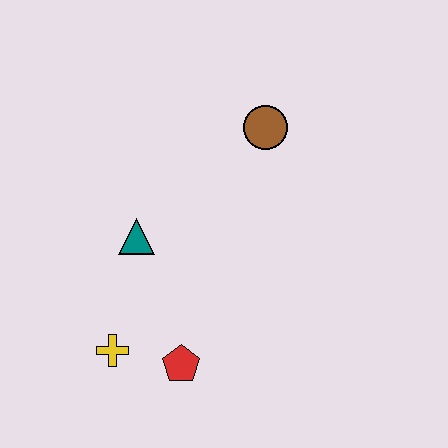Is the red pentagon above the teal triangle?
No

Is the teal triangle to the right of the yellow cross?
Yes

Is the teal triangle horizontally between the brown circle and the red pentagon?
No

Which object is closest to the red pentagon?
The yellow cross is closest to the red pentagon.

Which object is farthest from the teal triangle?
The brown circle is farthest from the teal triangle.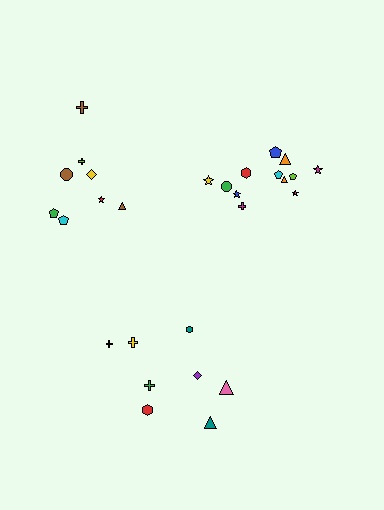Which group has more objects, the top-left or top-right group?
The top-right group.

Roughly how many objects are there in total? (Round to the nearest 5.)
Roughly 30 objects in total.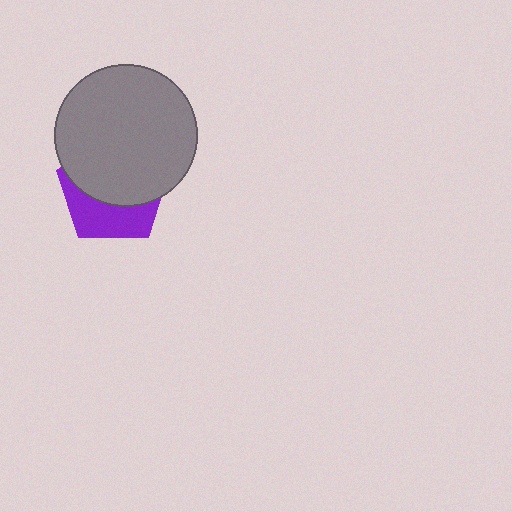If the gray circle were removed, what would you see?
You would see the complete purple pentagon.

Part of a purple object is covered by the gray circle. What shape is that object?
It is a pentagon.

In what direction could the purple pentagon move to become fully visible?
The purple pentagon could move down. That would shift it out from behind the gray circle entirely.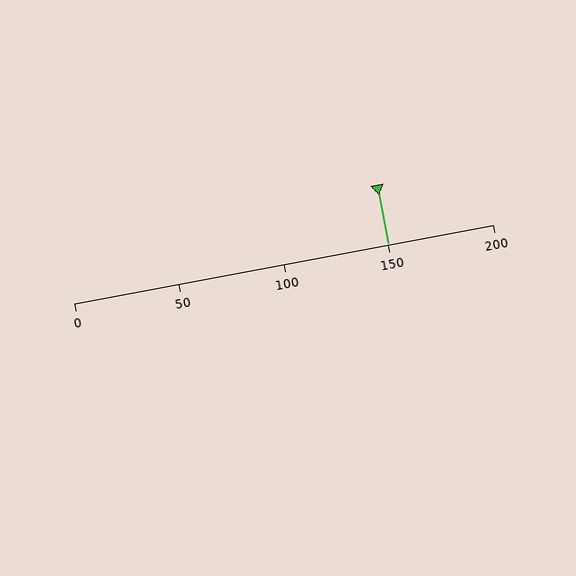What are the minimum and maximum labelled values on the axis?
The axis runs from 0 to 200.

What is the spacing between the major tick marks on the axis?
The major ticks are spaced 50 apart.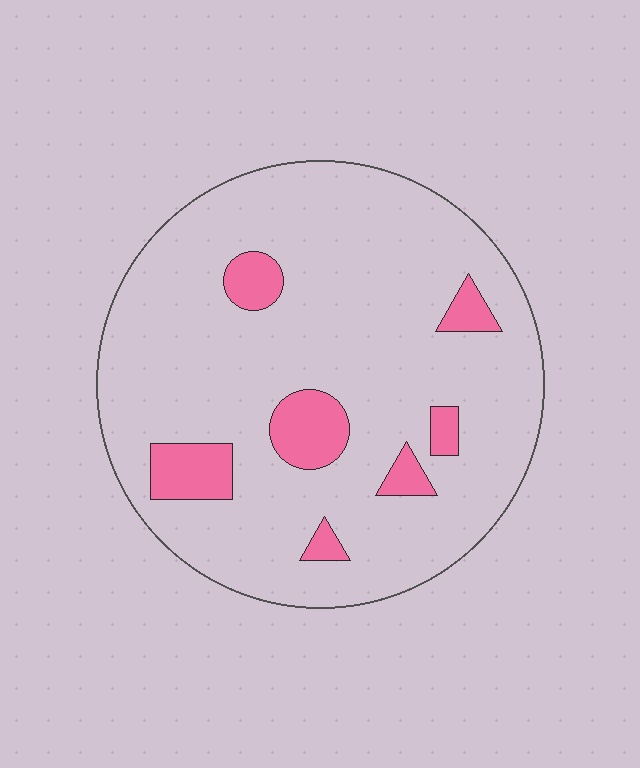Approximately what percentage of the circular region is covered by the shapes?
Approximately 10%.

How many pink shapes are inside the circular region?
7.